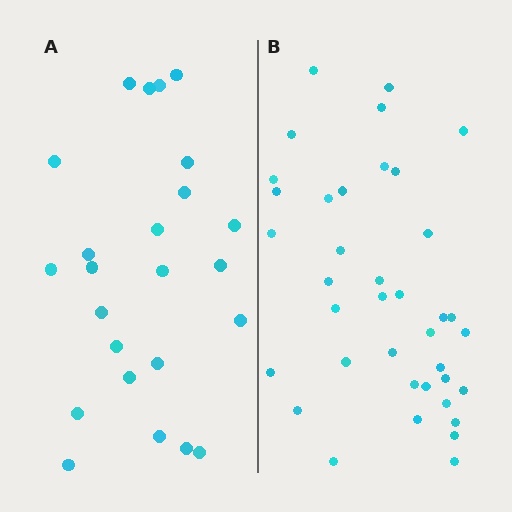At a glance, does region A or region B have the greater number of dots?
Region B (the right region) has more dots.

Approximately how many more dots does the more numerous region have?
Region B has approximately 15 more dots than region A.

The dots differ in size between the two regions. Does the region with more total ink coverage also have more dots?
No. Region A has more total ink coverage because its dots are larger, but region B actually contains more individual dots. Total area can be misleading — the number of items is what matters here.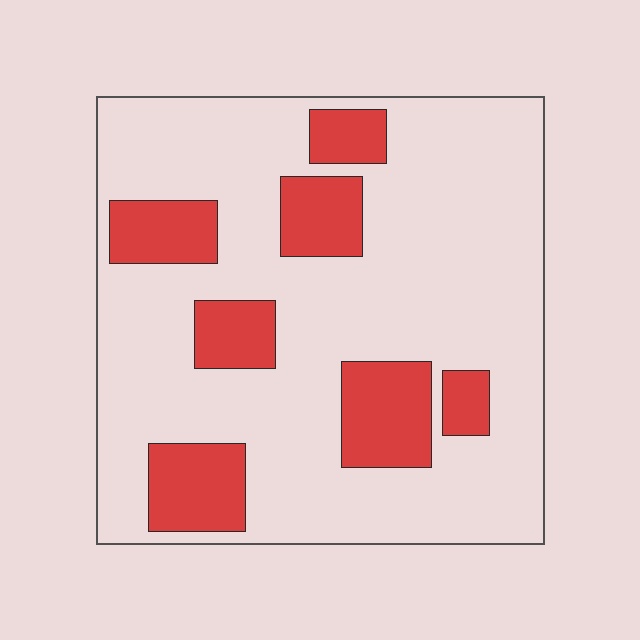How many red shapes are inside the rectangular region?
7.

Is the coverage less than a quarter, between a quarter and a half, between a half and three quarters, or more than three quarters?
Less than a quarter.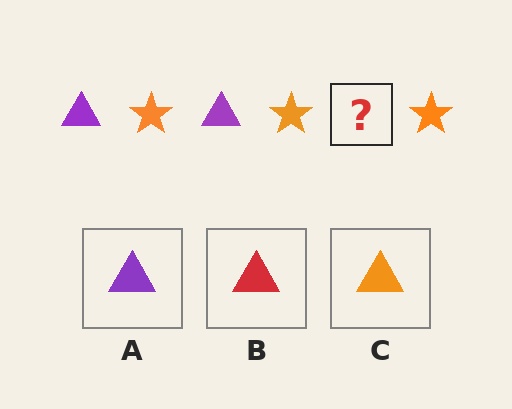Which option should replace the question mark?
Option A.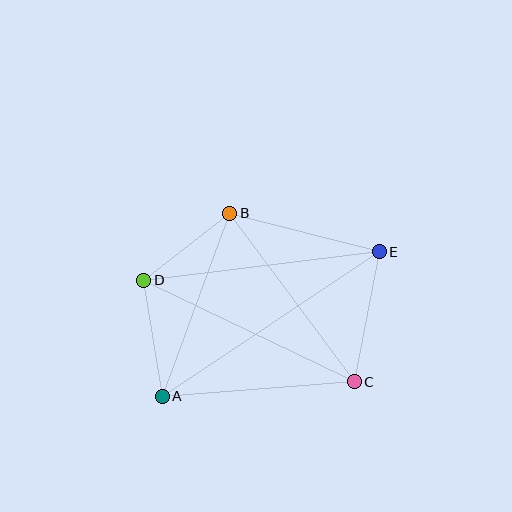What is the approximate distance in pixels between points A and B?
The distance between A and B is approximately 195 pixels.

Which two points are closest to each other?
Points B and D are closest to each other.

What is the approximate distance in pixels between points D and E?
The distance between D and E is approximately 237 pixels.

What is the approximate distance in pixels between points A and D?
The distance between A and D is approximately 117 pixels.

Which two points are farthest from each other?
Points A and E are farthest from each other.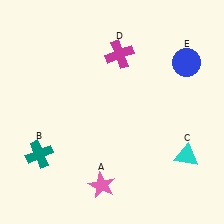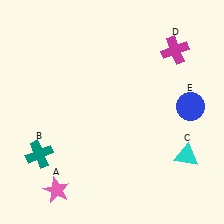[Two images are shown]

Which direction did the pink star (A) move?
The pink star (A) moved left.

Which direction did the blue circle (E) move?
The blue circle (E) moved down.